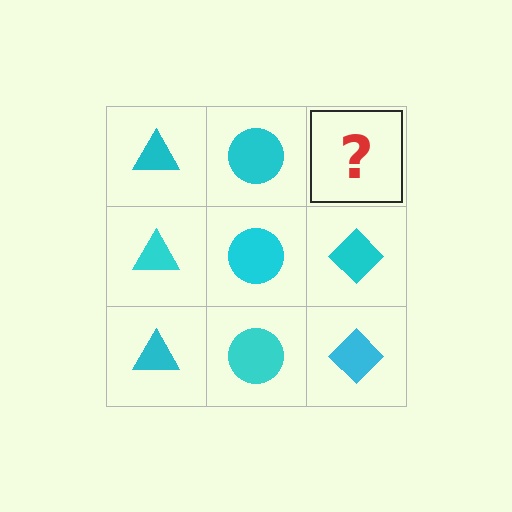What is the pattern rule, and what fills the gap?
The rule is that each column has a consistent shape. The gap should be filled with a cyan diamond.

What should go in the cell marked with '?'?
The missing cell should contain a cyan diamond.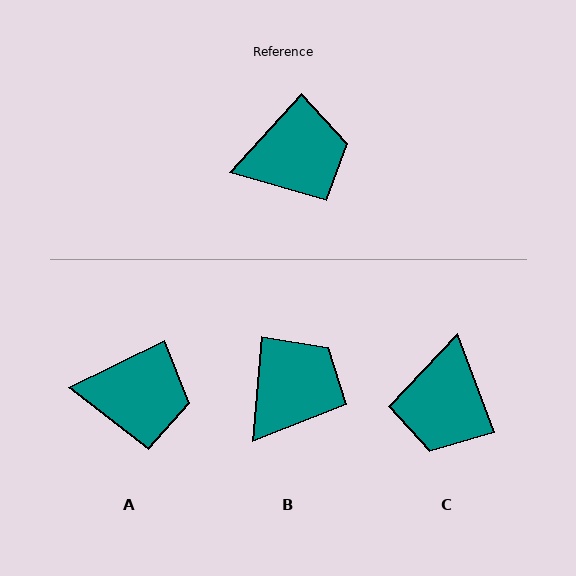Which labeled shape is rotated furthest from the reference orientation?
C, about 117 degrees away.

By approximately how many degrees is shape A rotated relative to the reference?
Approximately 21 degrees clockwise.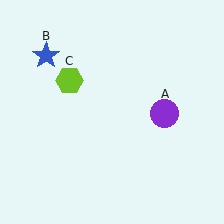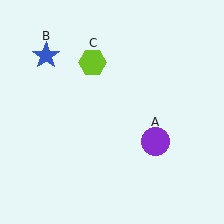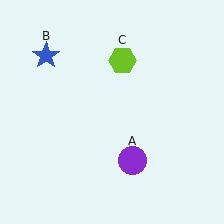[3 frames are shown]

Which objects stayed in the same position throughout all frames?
Blue star (object B) remained stationary.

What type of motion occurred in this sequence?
The purple circle (object A), lime hexagon (object C) rotated clockwise around the center of the scene.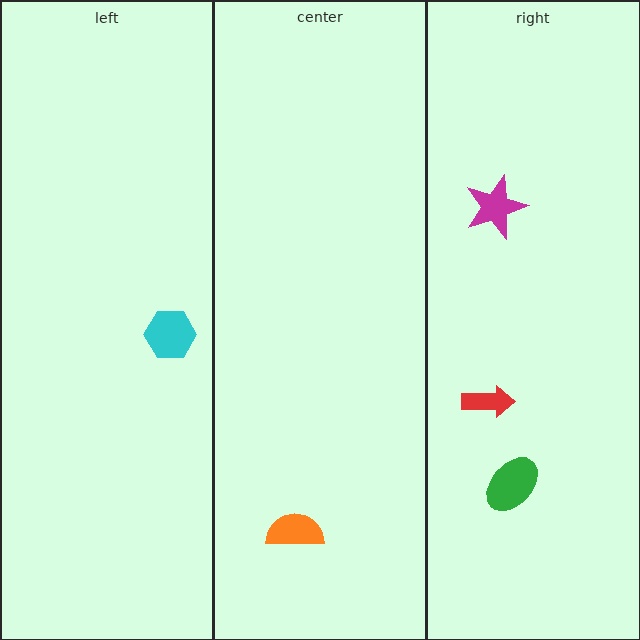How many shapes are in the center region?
1.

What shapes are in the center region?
The orange semicircle.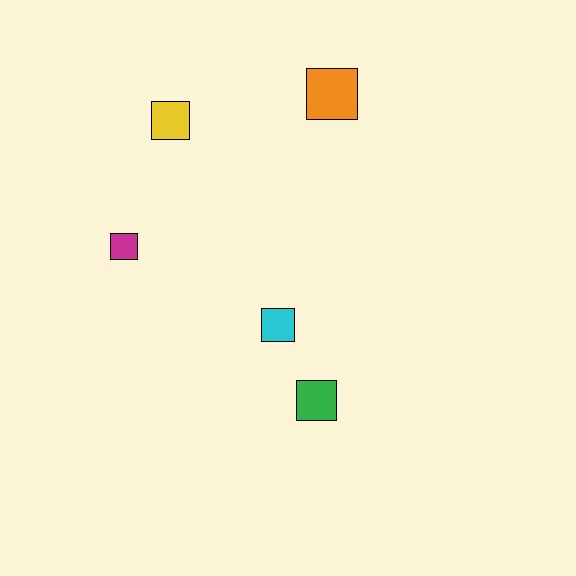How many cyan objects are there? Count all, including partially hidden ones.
There is 1 cyan object.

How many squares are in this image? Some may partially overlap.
There are 5 squares.